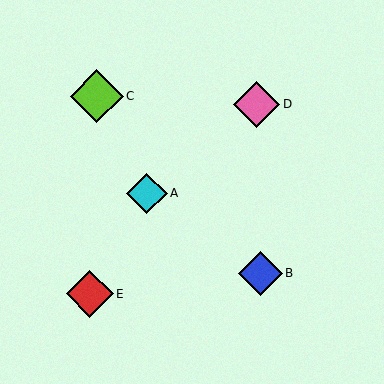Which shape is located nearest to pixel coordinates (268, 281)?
The blue diamond (labeled B) at (260, 273) is nearest to that location.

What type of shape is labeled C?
Shape C is a lime diamond.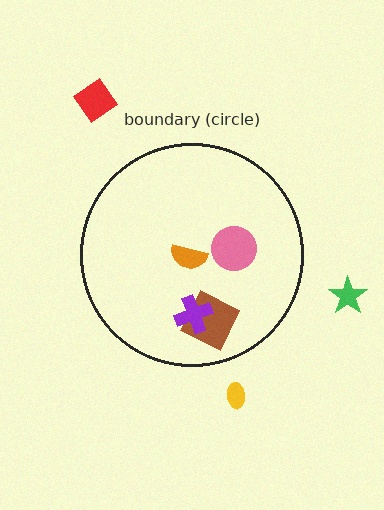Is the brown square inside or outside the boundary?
Inside.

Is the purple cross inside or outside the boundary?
Inside.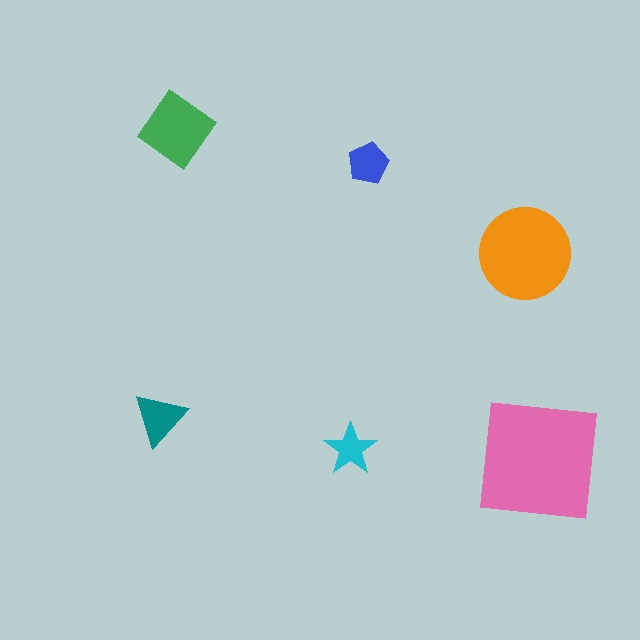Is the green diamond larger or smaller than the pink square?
Smaller.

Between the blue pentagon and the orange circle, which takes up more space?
The orange circle.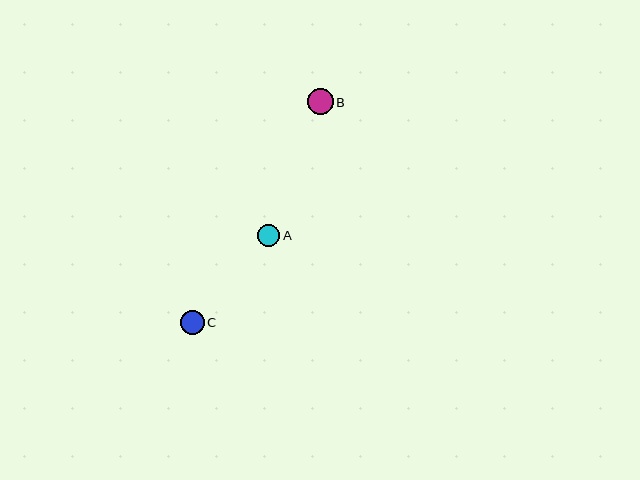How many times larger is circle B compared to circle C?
Circle B is approximately 1.1 times the size of circle C.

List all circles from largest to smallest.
From largest to smallest: B, C, A.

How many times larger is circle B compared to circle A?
Circle B is approximately 1.2 times the size of circle A.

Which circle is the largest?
Circle B is the largest with a size of approximately 26 pixels.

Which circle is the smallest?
Circle A is the smallest with a size of approximately 22 pixels.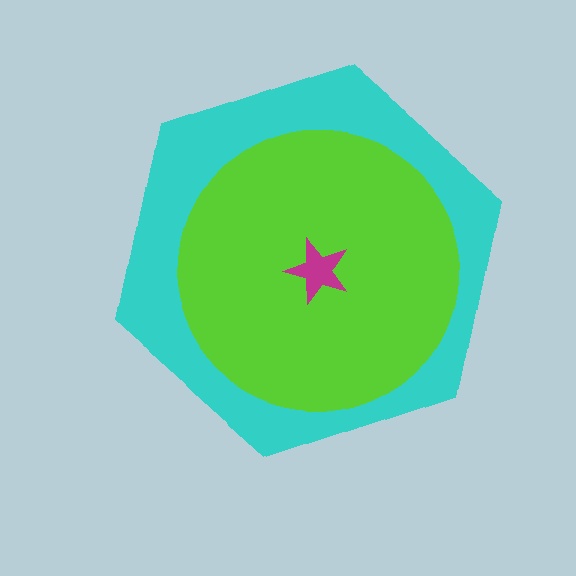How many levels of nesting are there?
3.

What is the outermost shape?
The cyan hexagon.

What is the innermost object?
The magenta star.